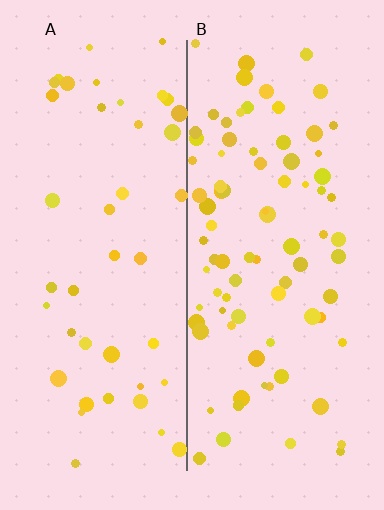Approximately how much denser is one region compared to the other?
Approximately 1.9× — region B over region A.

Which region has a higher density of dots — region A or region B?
B (the right).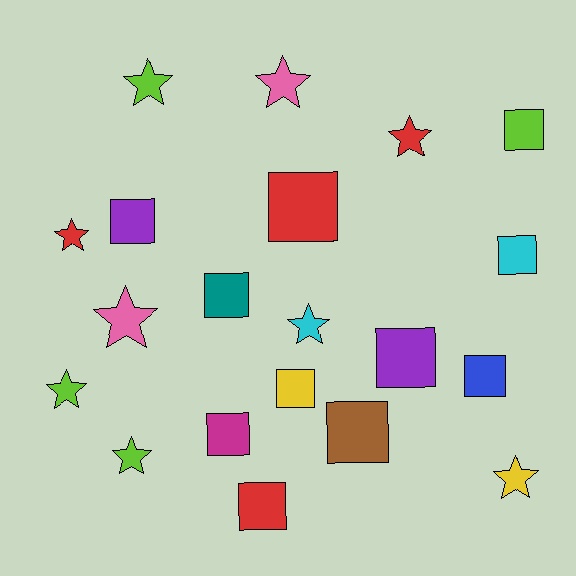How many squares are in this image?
There are 11 squares.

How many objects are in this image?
There are 20 objects.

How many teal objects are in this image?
There is 1 teal object.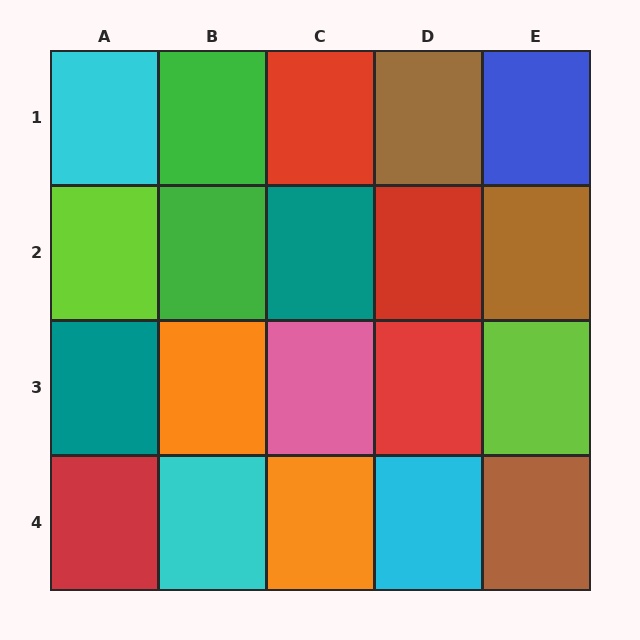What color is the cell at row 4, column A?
Red.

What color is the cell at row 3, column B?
Orange.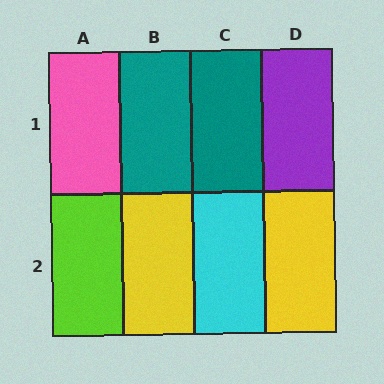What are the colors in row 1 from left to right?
Pink, teal, teal, purple.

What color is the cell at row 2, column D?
Yellow.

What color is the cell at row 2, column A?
Lime.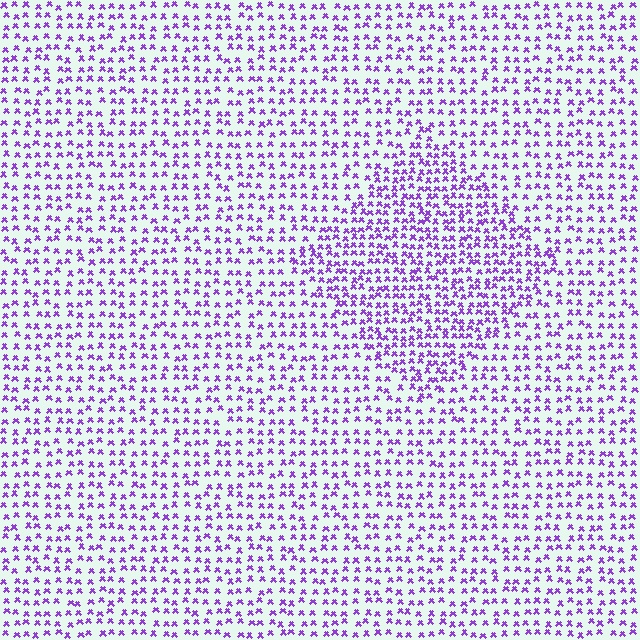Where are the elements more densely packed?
The elements are more densely packed inside the diamond boundary.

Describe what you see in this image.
The image contains small purple elements arranged at two different densities. A diamond-shaped region is visible where the elements are more densely packed than the surrounding area.